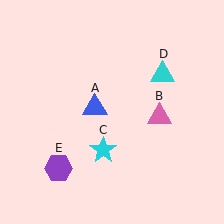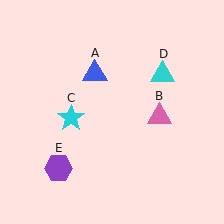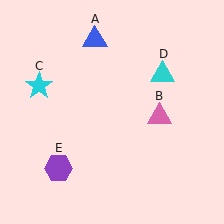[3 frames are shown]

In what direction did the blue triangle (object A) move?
The blue triangle (object A) moved up.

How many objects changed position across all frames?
2 objects changed position: blue triangle (object A), cyan star (object C).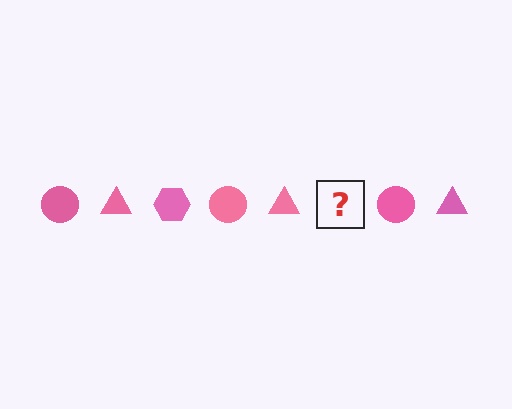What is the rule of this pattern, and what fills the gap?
The rule is that the pattern cycles through circle, triangle, hexagon shapes in pink. The gap should be filled with a pink hexagon.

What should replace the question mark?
The question mark should be replaced with a pink hexagon.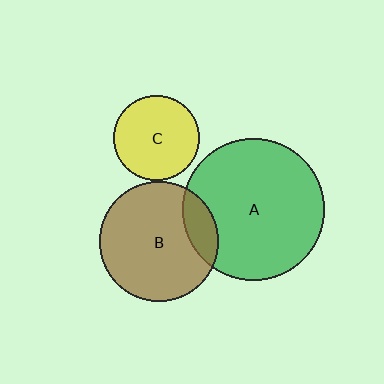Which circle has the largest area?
Circle A (green).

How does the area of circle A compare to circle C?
Approximately 2.8 times.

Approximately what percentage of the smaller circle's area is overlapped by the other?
Approximately 15%.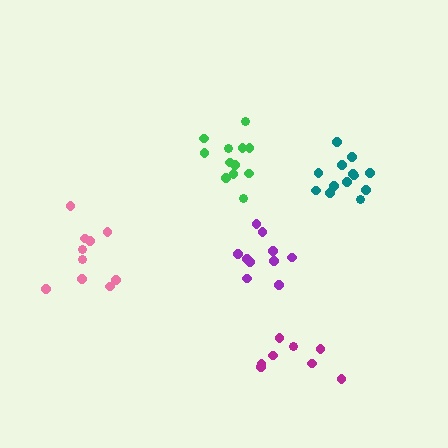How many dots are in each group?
Group 1: 12 dots, Group 2: 10 dots, Group 3: 8 dots, Group 4: 10 dots, Group 5: 13 dots (53 total).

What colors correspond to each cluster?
The clusters are colored: green, purple, magenta, pink, teal.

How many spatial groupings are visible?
There are 5 spatial groupings.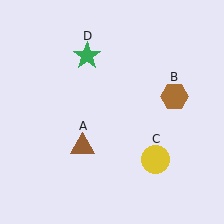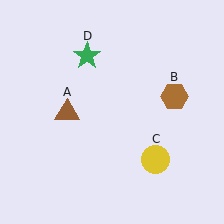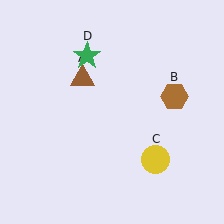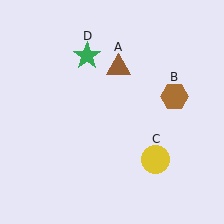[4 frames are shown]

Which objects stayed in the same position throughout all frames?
Brown hexagon (object B) and yellow circle (object C) and green star (object D) remained stationary.